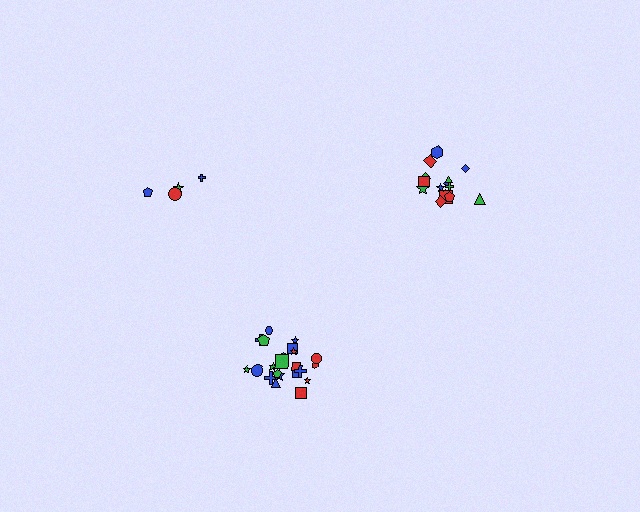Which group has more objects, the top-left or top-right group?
The top-right group.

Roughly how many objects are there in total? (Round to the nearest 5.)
Roughly 40 objects in total.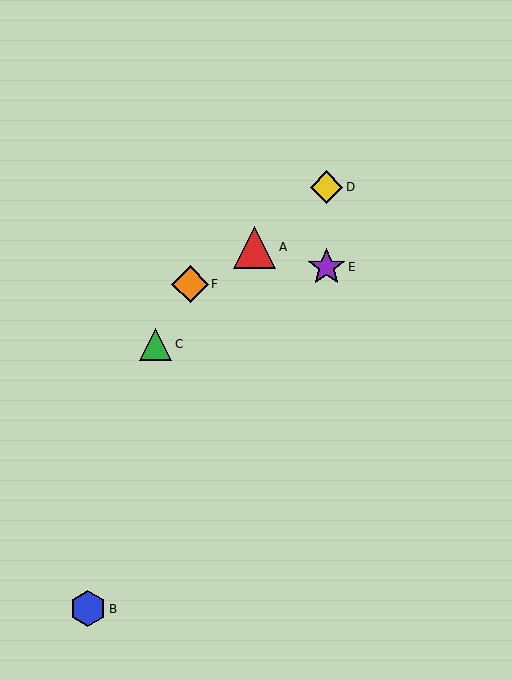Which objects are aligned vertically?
Objects D, E are aligned vertically.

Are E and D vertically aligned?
Yes, both are at x≈327.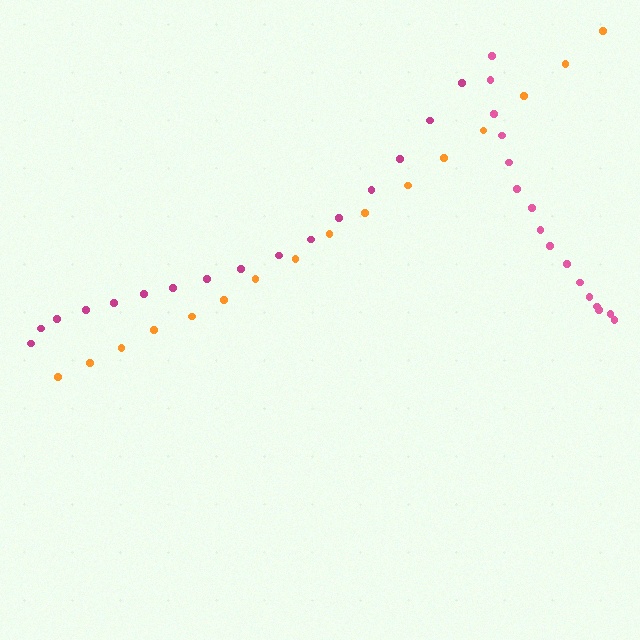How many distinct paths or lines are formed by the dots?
There are 3 distinct paths.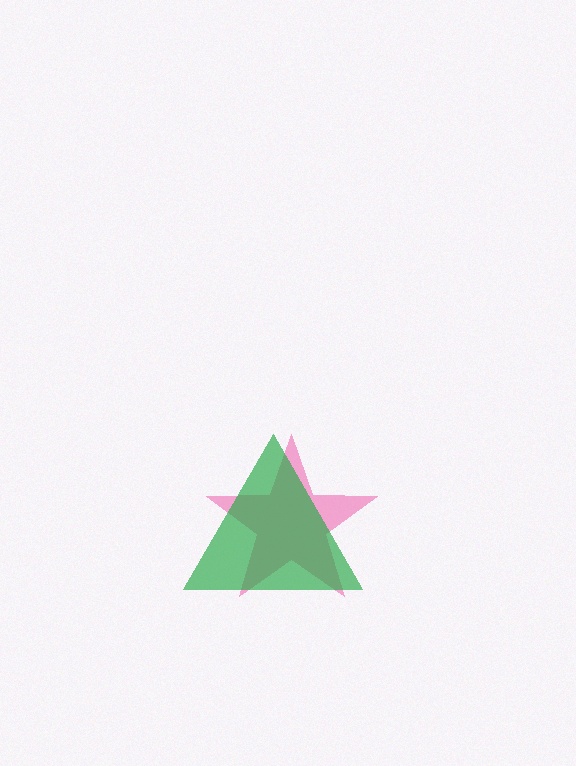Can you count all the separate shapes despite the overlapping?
Yes, there are 2 separate shapes.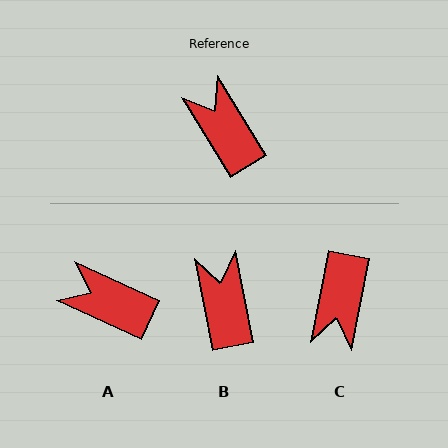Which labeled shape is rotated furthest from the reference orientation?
C, about 138 degrees away.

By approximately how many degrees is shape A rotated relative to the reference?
Approximately 34 degrees counter-clockwise.